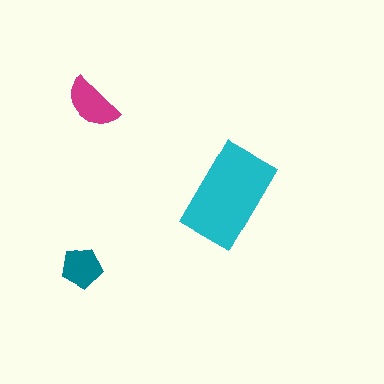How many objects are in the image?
There are 3 objects in the image.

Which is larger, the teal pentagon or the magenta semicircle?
The magenta semicircle.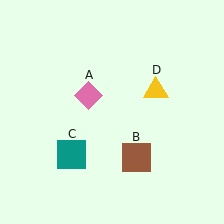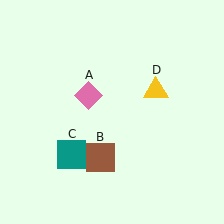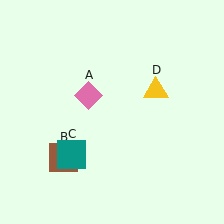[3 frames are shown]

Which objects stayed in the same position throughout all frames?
Pink diamond (object A) and teal square (object C) and yellow triangle (object D) remained stationary.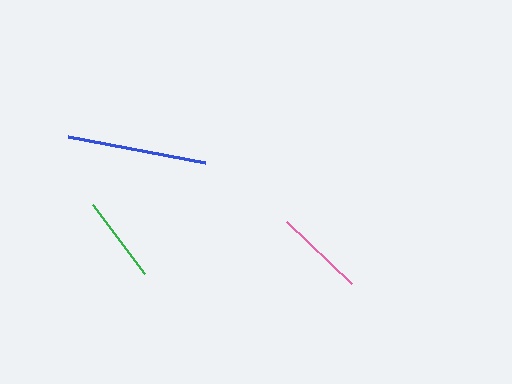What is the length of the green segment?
The green segment is approximately 87 pixels long.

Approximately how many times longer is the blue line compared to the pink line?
The blue line is approximately 1.6 times the length of the pink line.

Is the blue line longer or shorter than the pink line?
The blue line is longer than the pink line.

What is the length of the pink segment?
The pink segment is approximately 90 pixels long.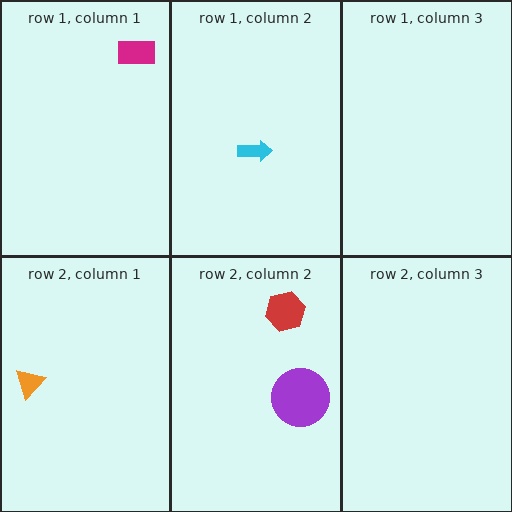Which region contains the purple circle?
The row 2, column 2 region.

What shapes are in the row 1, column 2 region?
The cyan arrow.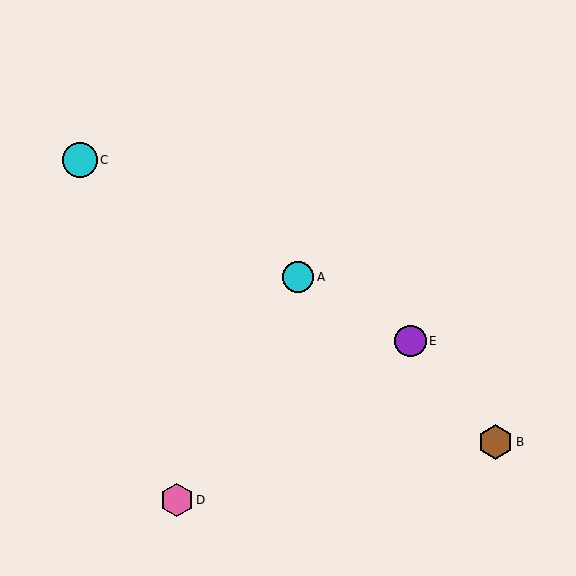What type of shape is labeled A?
Shape A is a cyan circle.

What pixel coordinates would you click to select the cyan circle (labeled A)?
Click at (298, 277) to select the cyan circle A.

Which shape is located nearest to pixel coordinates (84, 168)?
The cyan circle (labeled C) at (80, 160) is nearest to that location.